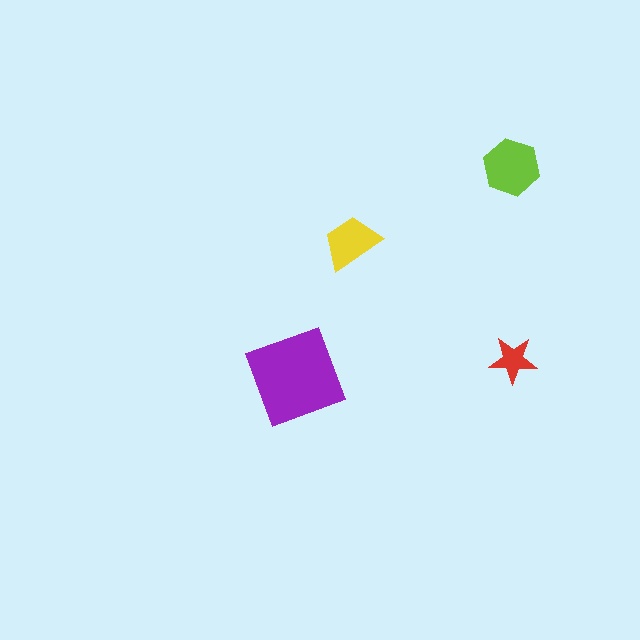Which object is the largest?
The purple diamond.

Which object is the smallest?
The red star.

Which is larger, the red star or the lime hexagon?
The lime hexagon.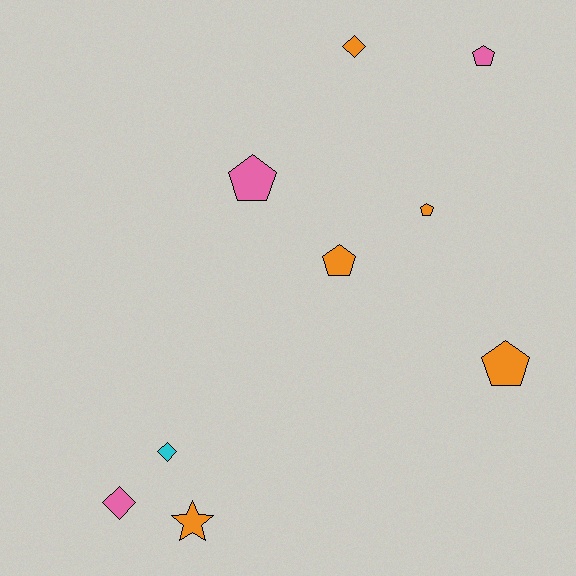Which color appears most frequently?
Orange, with 5 objects.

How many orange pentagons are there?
There are 3 orange pentagons.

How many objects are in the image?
There are 9 objects.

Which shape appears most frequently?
Pentagon, with 5 objects.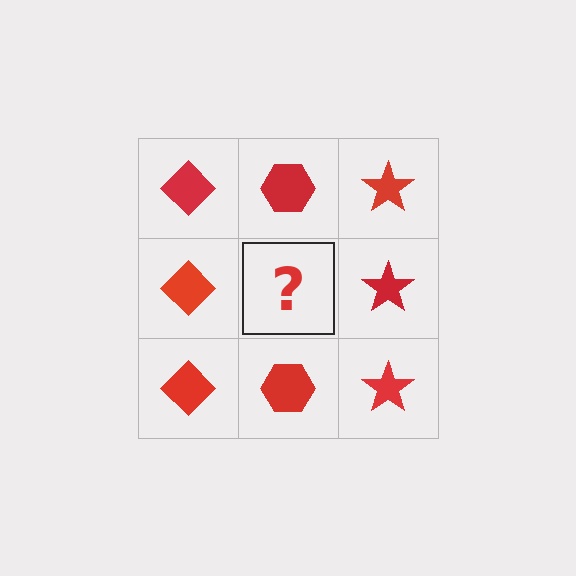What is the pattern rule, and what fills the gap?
The rule is that each column has a consistent shape. The gap should be filled with a red hexagon.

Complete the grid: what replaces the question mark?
The question mark should be replaced with a red hexagon.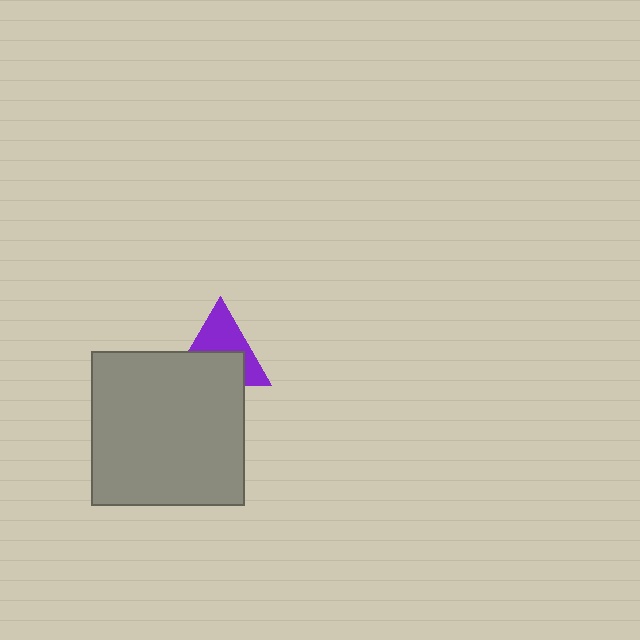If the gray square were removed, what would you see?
You would see the complete purple triangle.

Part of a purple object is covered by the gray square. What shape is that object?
It is a triangle.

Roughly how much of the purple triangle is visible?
About half of it is visible (roughly 51%).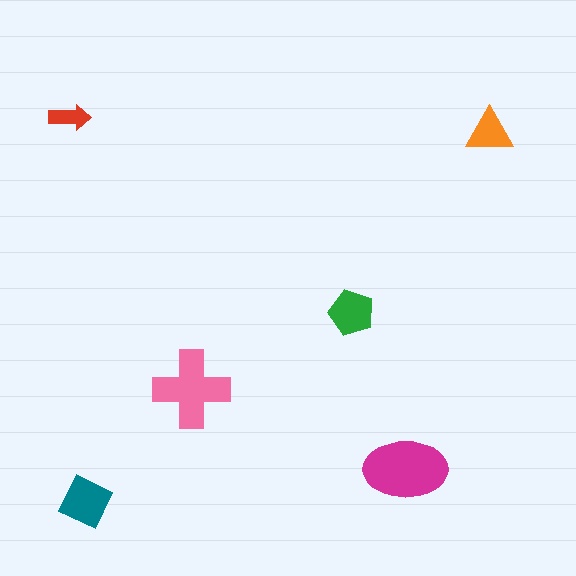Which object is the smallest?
The red arrow.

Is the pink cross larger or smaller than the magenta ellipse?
Smaller.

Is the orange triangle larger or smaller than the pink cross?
Smaller.